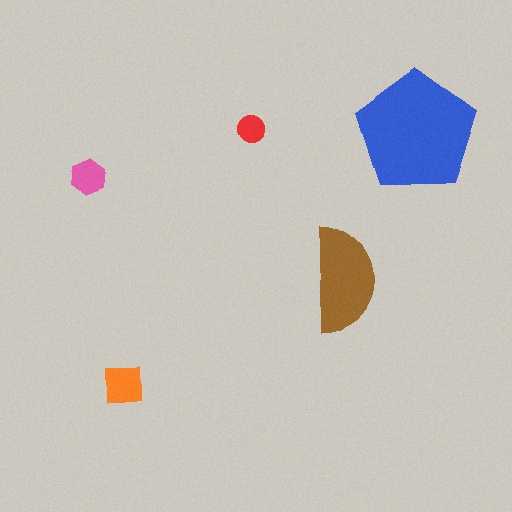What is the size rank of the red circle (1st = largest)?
5th.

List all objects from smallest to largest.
The red circle, the pink hexagon, the orange square, the brown semicircle, the blue pentagon.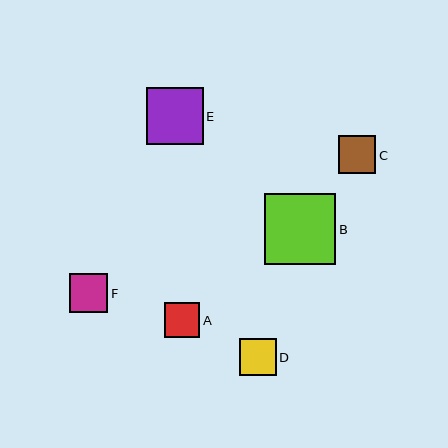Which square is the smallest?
Square A is the smallest with a size of approximately 35 pixels.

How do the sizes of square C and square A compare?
Square C and square A are approximately the same size.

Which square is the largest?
Square B is the largest with a size of approximately 71 pixels.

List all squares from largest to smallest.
From largest to smallest: B, E, F, C, D, A.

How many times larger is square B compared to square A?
Square B is approximately 2.0 times the size of square A.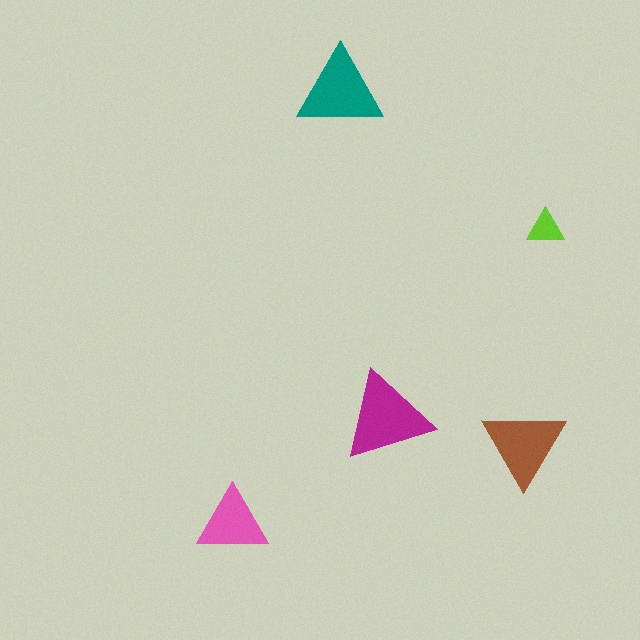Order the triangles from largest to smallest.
the magenta one, the teal one, the brown one, the pink one, the lime one.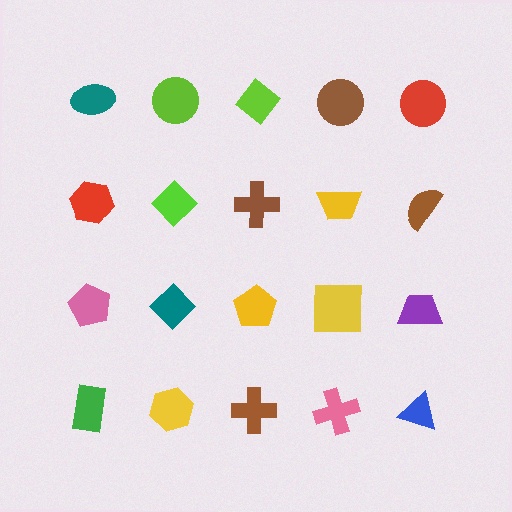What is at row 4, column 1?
A green rectangle.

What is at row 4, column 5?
A blue triangle.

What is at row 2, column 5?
A brown semicircle.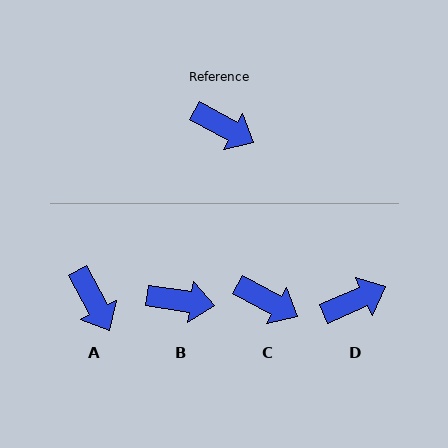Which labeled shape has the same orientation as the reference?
C.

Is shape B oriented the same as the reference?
No, it is off by about 21 degrees.